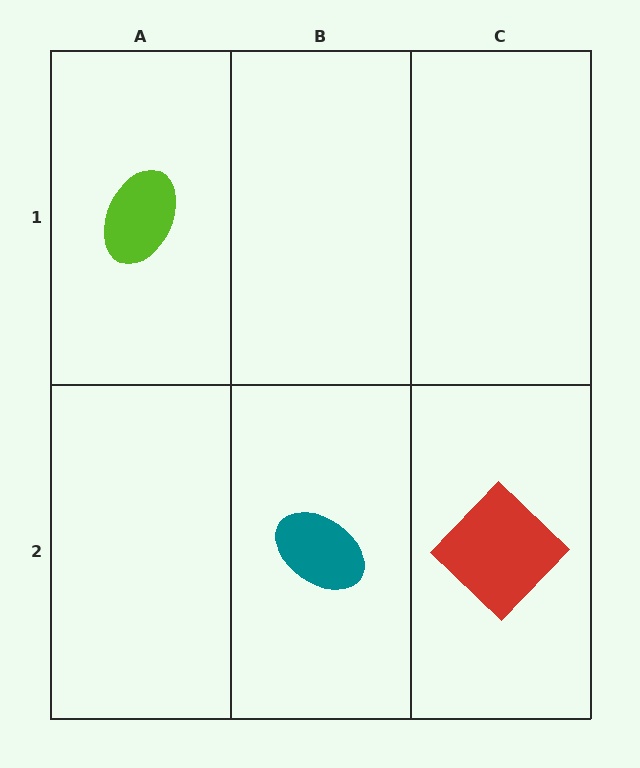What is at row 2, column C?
A red diamond.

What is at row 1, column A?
A lime ellipse.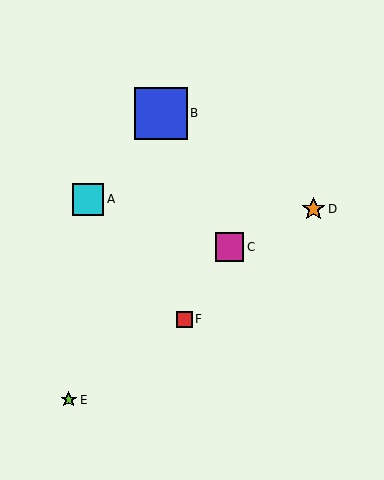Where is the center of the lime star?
The center of the lime star is at (69, 400).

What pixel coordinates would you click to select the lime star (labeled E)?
Click at (69, 400) to select the lime star E.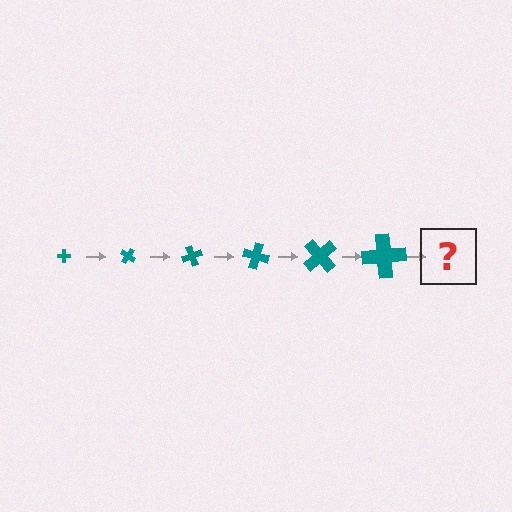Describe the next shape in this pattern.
It should be a cross, larger than the previous one and rotated 210 degrees from the start.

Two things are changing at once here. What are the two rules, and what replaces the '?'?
The two rules are that the cross grows larger each step and it rotates 35 degrees each step. The '?' should be a cross, larger than the previous one and rotated 210 degrees from the start.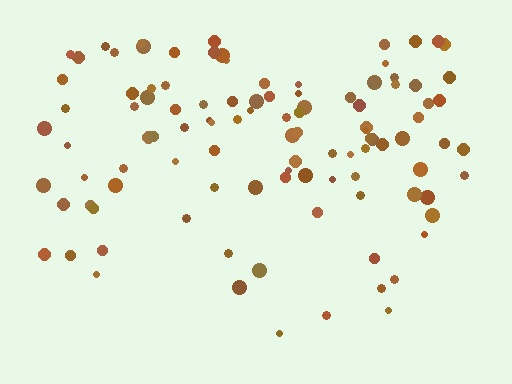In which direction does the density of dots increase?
From bottom to top, with the top side densest.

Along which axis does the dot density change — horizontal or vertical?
Vertical.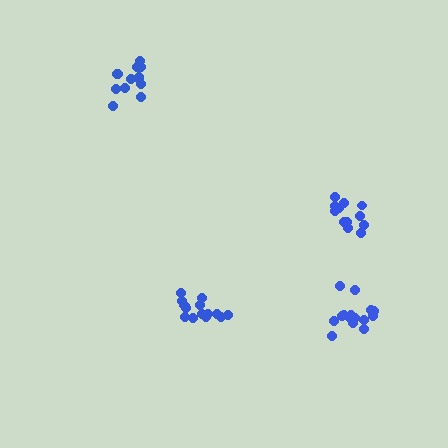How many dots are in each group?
Group 1: 15 dots, Group 2: 12 dots, Group 3: 13 dots, Group 4: 15 dots (55 total).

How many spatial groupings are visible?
There are 4 spatial groupings.